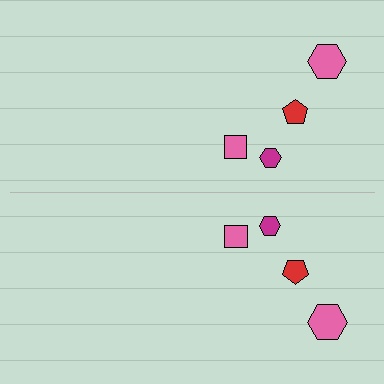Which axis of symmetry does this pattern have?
The pattern has a horizontal axis of symmetry running through the center of the image.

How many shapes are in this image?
There are 8 shapes in this image.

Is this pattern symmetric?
Yes, this pattern has bilateral (reflection) symmetry.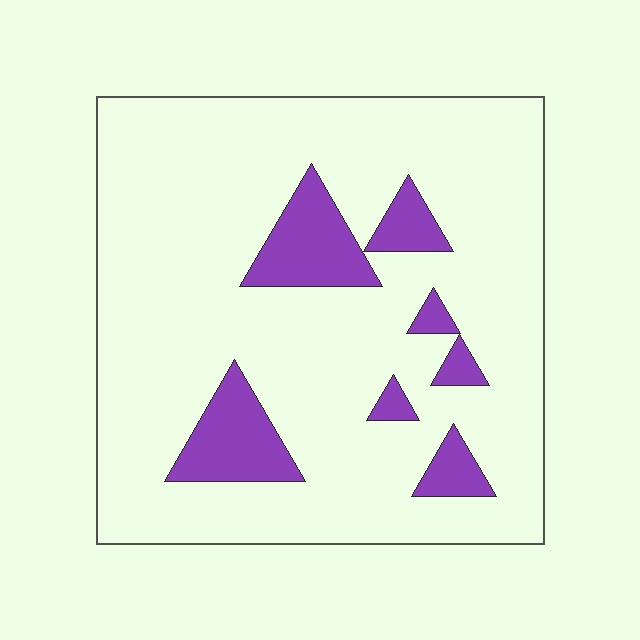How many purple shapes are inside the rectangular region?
7.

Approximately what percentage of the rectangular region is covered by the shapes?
Approximately 15%.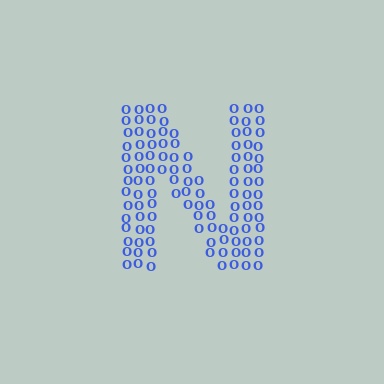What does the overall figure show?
The overall figure shows the letter N.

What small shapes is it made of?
It is made of small letter O's.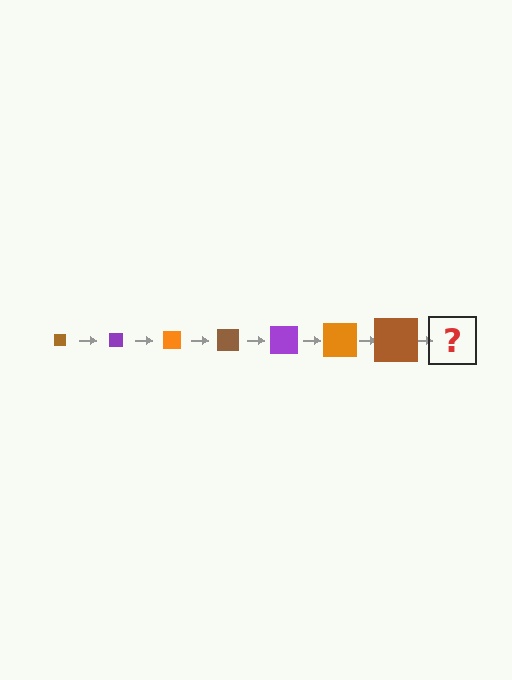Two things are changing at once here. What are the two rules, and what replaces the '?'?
The two rules are that the square grows larger each step and the color cycles through brown, purple, and orange. The '?' should be a purple square, larger than the previous one.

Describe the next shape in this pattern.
It should be a purple square, larger than the previous one.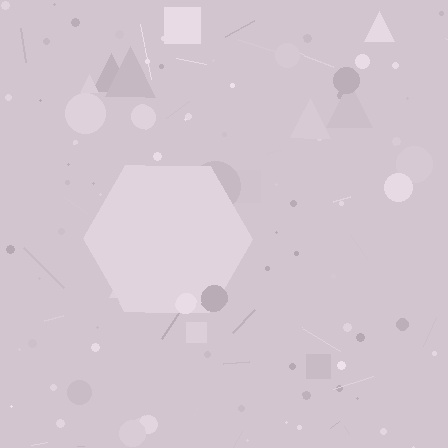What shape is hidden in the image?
A hexagon is hidden in the image.